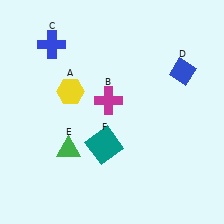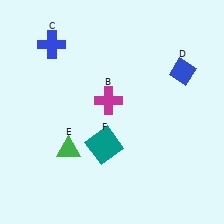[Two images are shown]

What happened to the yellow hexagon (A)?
The yellow hexagon (A) was removed in Image 2. It was in the top-left area of Image 1.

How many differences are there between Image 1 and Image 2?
There is 1 difference between the two images.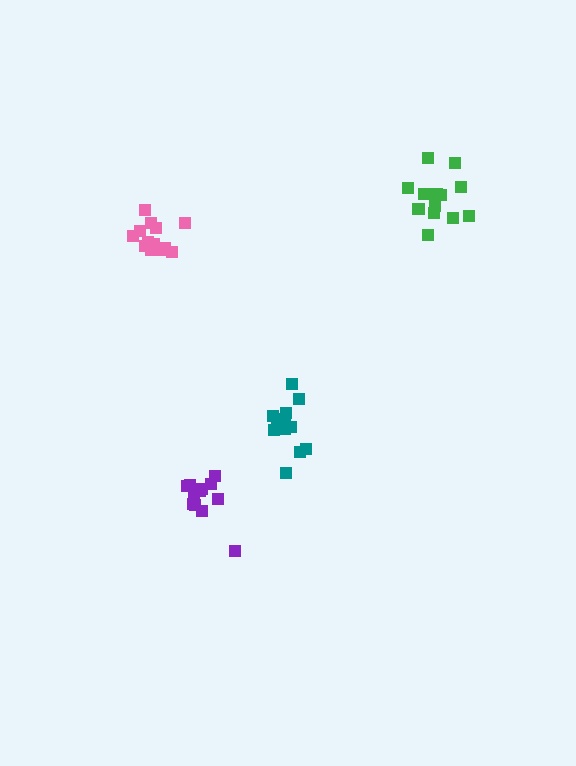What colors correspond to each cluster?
The clusters are colored: green, pink, purple, teal.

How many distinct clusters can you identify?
There are 4 distinct clusters.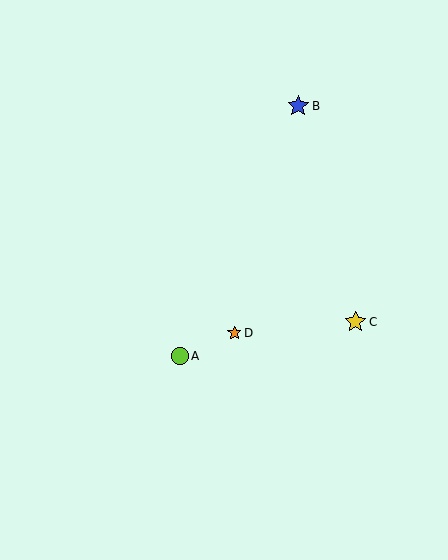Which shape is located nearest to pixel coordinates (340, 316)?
The yellow star (labeled C) at (355, 322) is nearest to that location.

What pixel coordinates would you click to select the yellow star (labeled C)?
Click at (355, 322) to select the yellow star C.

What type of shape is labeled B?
Shape B is a blue star.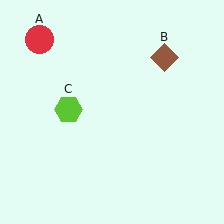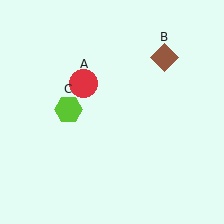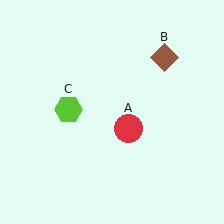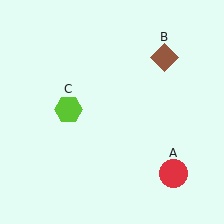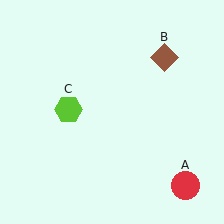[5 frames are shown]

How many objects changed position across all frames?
1 object changed position: red circle (object A).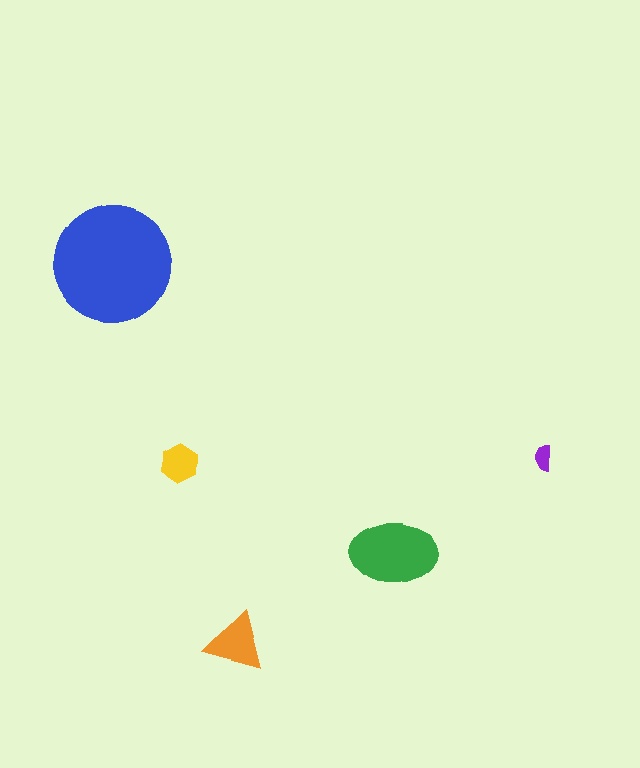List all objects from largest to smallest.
The blue circle, the green ellipse, the orange triangle, the yellow hexagon, the purple semicircle.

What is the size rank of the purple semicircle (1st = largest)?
5th.